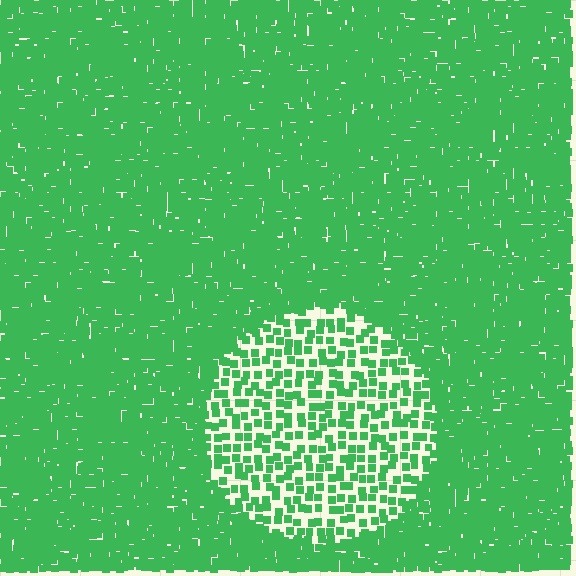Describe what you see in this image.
The image contains small green elements arranged at two different densities. A circle-shaped region is visible where the elements are less densely packed than the surrounding area.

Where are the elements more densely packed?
The elements are more densely packed outside the circle boundary.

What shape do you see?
I see a circle.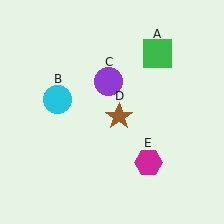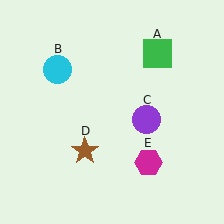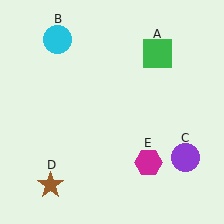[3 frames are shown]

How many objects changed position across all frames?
3 objects changed position: cyan circle (object B), purple circle (object C), brown star (object D).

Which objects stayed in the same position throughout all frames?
Green square (object A) and magenta hexagon (object E) remained stationary.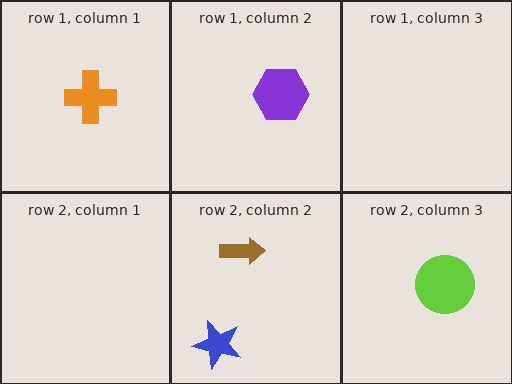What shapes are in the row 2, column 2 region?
The blue star, the brown arrow.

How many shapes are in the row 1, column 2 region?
1.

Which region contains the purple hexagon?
The row 1, column 2 region.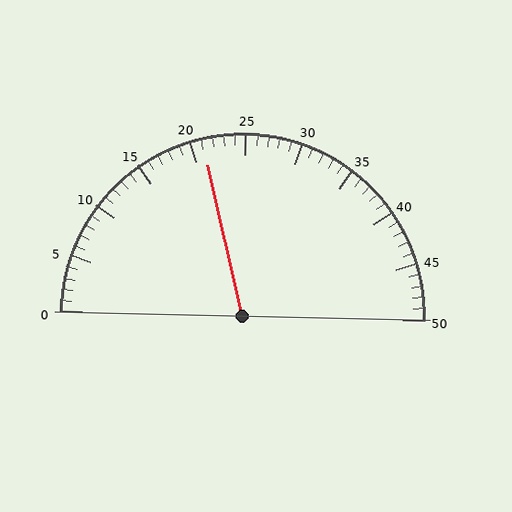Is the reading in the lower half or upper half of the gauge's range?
The reading is in the lower half of the range (0 to 50).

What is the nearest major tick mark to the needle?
The nearest major tick mark is 20.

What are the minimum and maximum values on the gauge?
The gauge ranges from 0 to 50.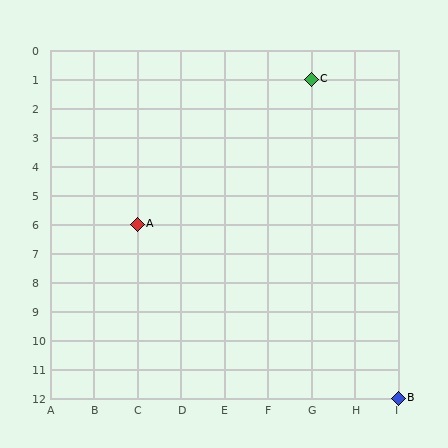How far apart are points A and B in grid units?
Points A and B are 6 columns and 6 rows apart (about 8.5 grid units diagonally).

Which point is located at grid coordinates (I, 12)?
Point B is at (I, 12).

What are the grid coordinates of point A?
Point A is at grid coordinates (C, 6).